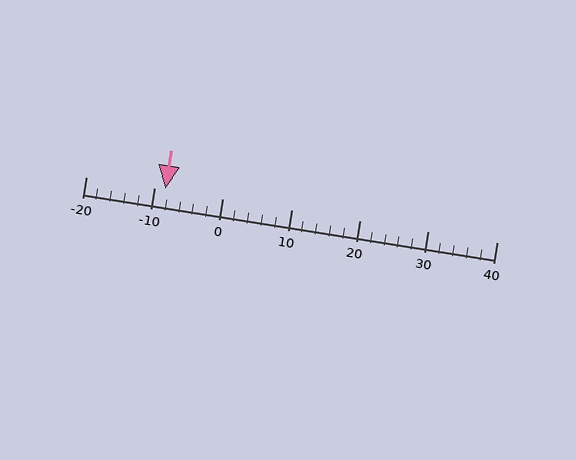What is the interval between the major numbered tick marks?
The major tick marks are spaced 10 units apart.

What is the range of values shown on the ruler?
The ruler shows values from -20 to 40.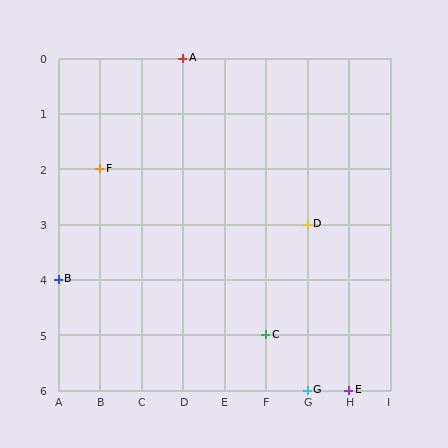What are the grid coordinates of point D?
Point D is at grid coordinates (G, 3).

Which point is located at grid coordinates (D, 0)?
Point A is at (D, 0).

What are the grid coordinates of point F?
Point F is at grid coordinates (B, 2).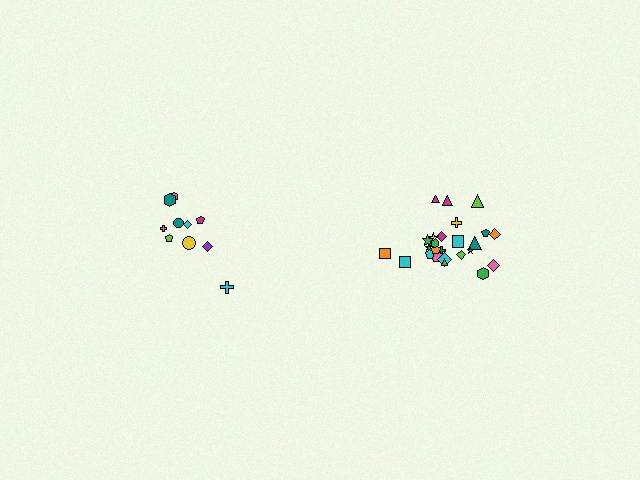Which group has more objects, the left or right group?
The right group.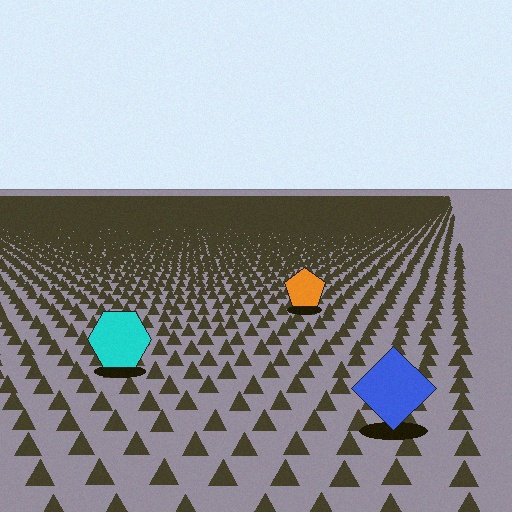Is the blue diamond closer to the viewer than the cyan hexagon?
Yes. The blue diamond is closer — you can tell from the texture gradient: the ground texture is coarser near it.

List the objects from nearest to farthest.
From nearest to farthest: the blue diamond, the cyan hexagon, the orange pentagon.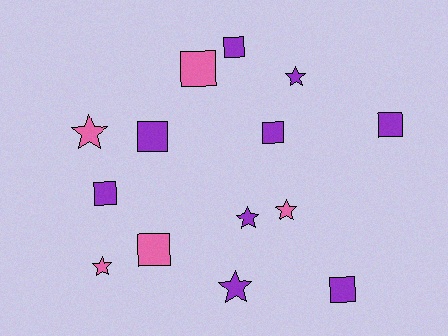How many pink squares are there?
There are 2 pink squares.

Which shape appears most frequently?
Square, with 8 objects.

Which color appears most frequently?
Purple, with 9 objects.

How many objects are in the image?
There are 14 objects.